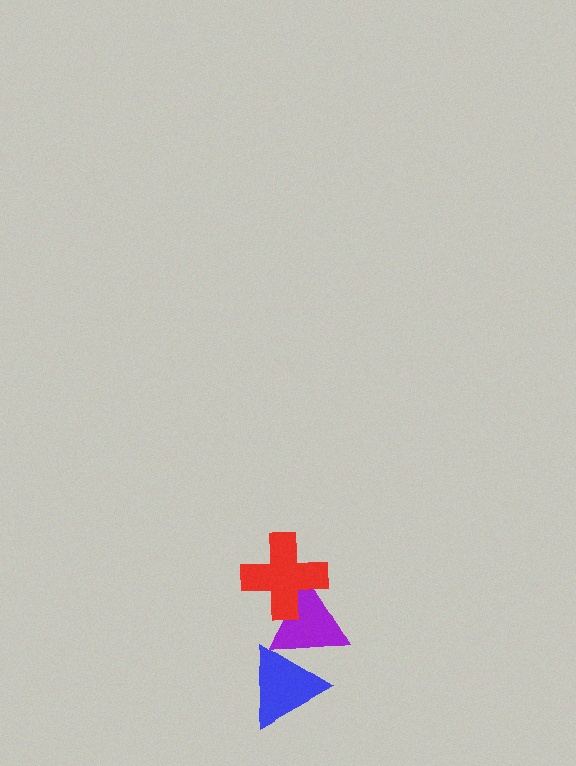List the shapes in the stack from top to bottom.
From top to bottom: the red cross, the purple triangle, the blue triangle.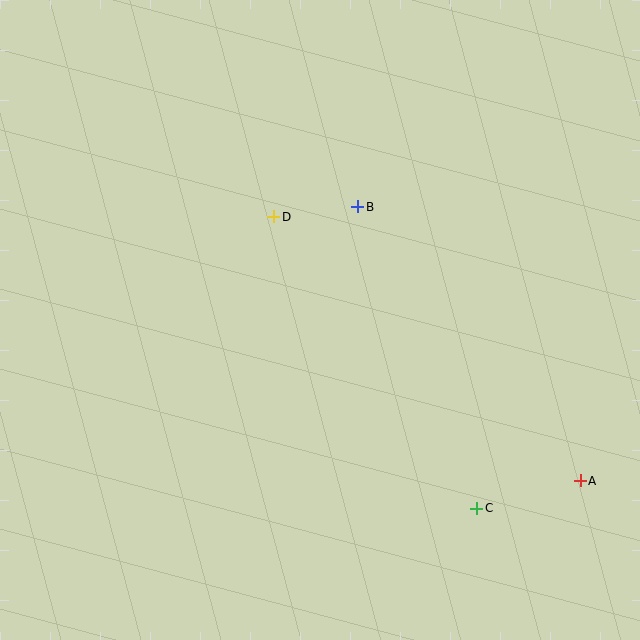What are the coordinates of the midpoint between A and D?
The midpoint between A and D is at (427, 349).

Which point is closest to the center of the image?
Point D at (274, 217) is closest to the center.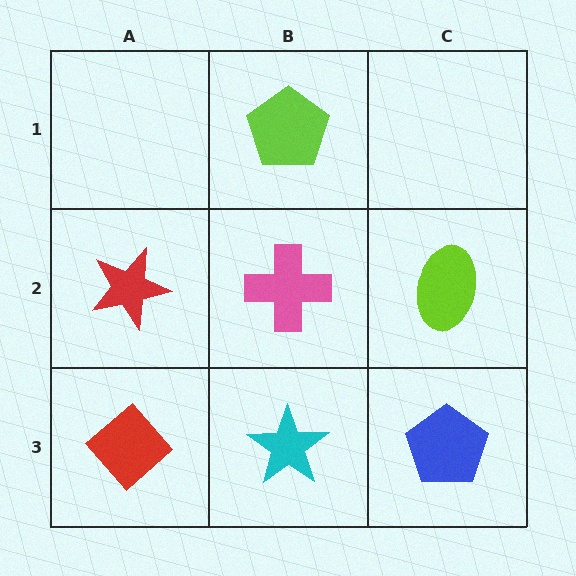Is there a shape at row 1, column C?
No, that cell is empty.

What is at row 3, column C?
A blue pentagon.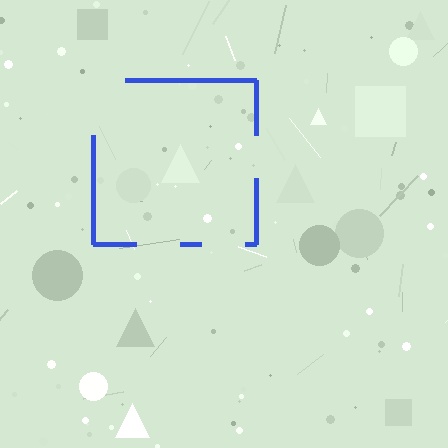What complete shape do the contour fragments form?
The contour fragments form a square.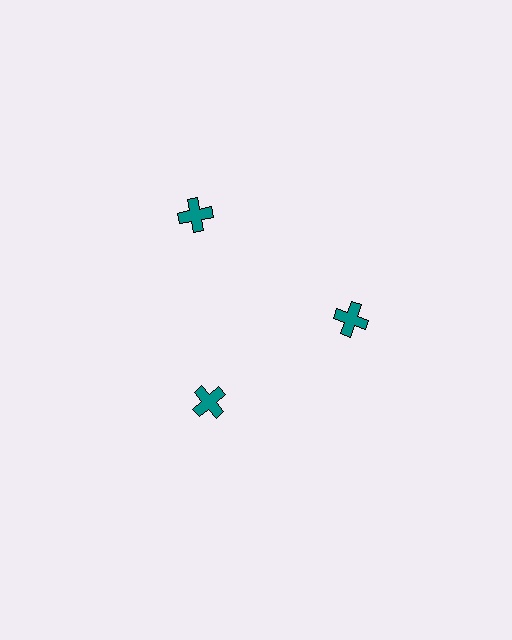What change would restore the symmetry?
The symmetry would be restored by moving it inward, back onto the ring so that all 3 crosses sit at equal angles and equal distance from the center.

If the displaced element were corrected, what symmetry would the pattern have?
It would have 3-fold rotational symmetry — the pattern would map onto itself every 120 degrees.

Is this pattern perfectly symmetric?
No. The 3 teal crosses are arranged in a ring, but one element near the 11 o'clock position is pushed outward from the center, breaking the 3-fold rotational symmetry.